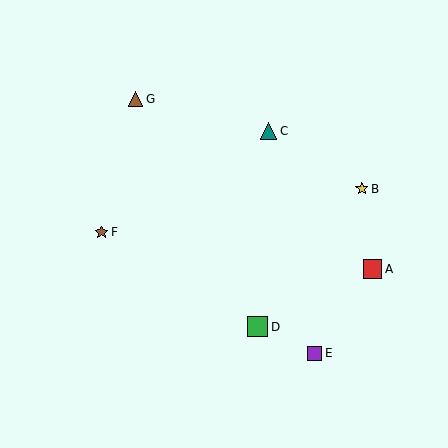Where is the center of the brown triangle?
The center of the brown triangle is at (136, 99).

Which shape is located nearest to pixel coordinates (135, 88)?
The brown triangle (labeled G) at (136, 99) is nearest to that location.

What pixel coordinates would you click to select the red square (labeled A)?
Click at (373, 269) to select the red square A.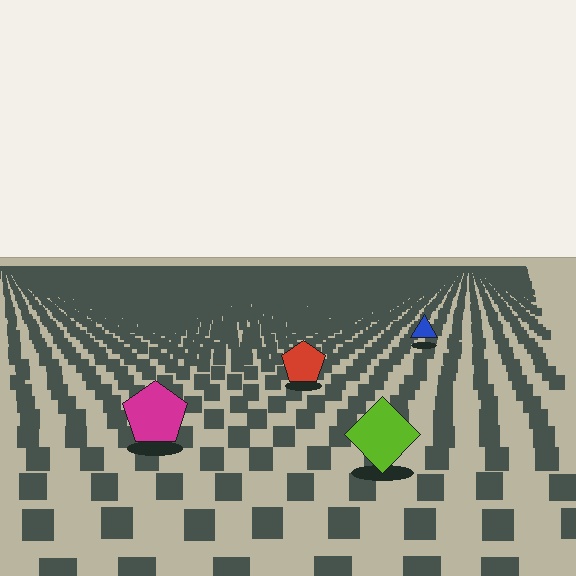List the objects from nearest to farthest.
From nearest to farthest: the lime diamond, the magenta pentagon, the red pentagon, the blue triangle.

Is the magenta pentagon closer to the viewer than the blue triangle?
Yes. The magenta pentagon is closer — you can tell from the texture gradient: the ground texture is coarser near it.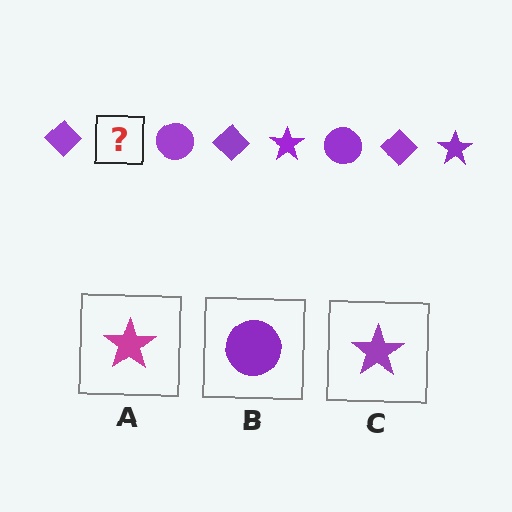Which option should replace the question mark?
Option C.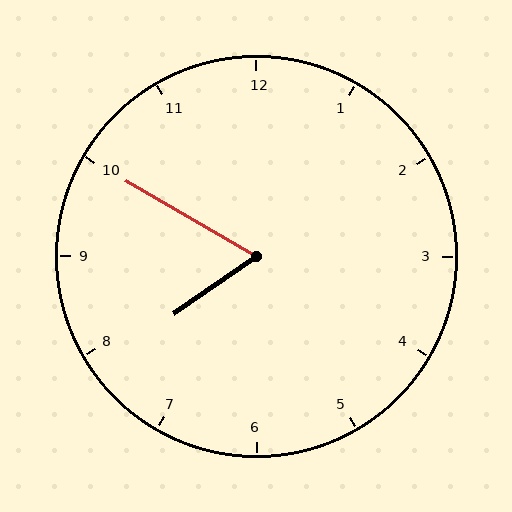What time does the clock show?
7:50.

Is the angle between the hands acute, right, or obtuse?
It is acute.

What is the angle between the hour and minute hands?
Approximately 65 degrees.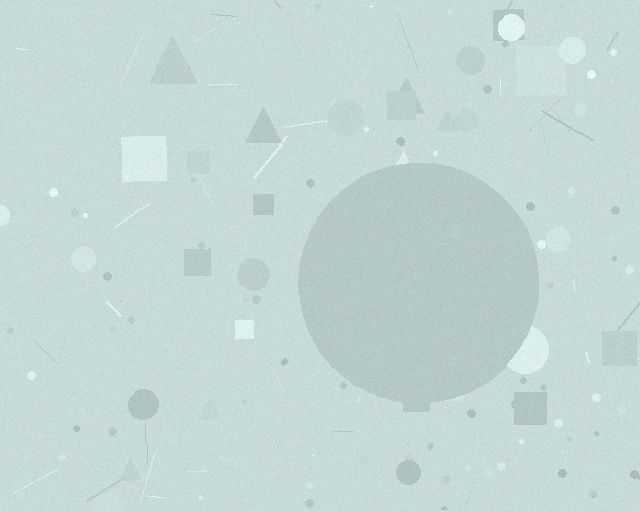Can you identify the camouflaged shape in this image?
The camouflaged shape is a circle.